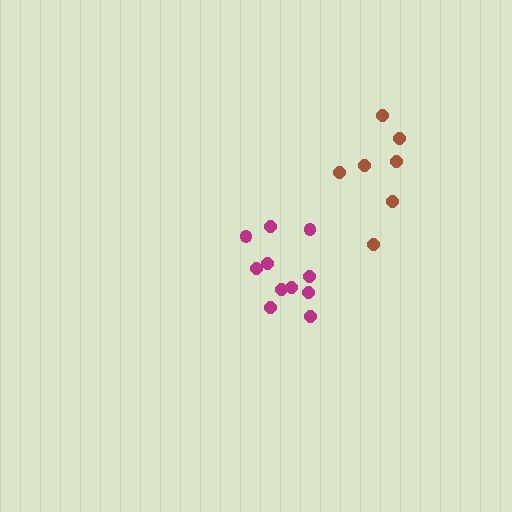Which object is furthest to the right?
The brown cluster is rightmost.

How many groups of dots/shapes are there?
There are 2 groups.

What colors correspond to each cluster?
The clusters are colored: magenta, brown.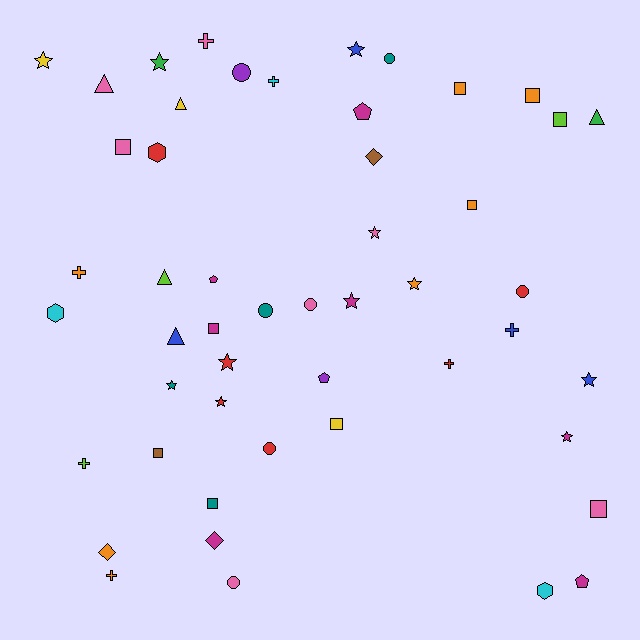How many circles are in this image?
There are 7 circles.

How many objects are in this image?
There are 50 objects.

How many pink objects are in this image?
There are 7 pink objects.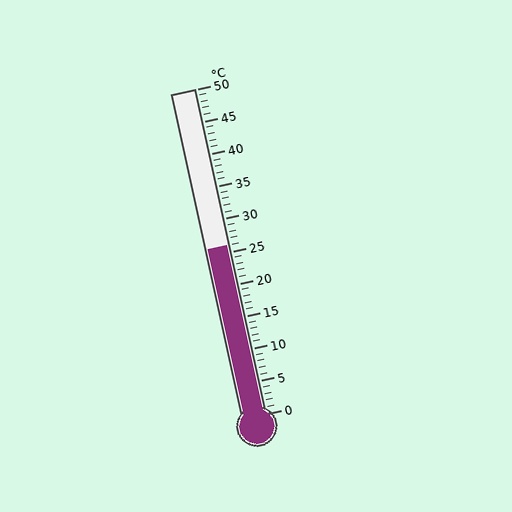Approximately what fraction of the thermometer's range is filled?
The thermometer is filled to approximately 50% of its range.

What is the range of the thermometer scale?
The thermometer scale ranges from 0°C to 50°C.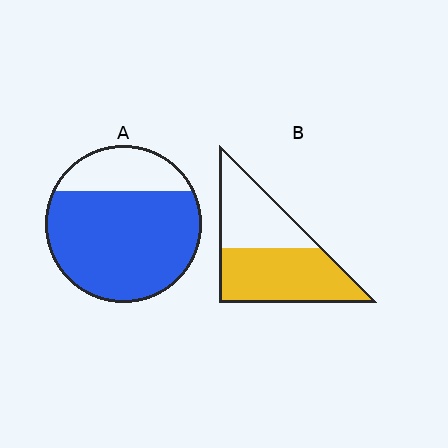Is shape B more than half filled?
Yes.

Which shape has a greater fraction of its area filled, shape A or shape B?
Shape A.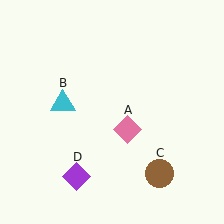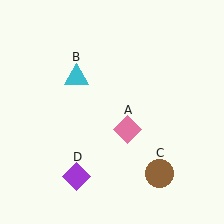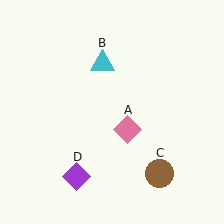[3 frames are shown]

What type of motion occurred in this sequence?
The cyan triangle (object B) rotated clockwise around the center of the scene.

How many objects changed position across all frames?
1 object changed position: cyan triangle (object B).